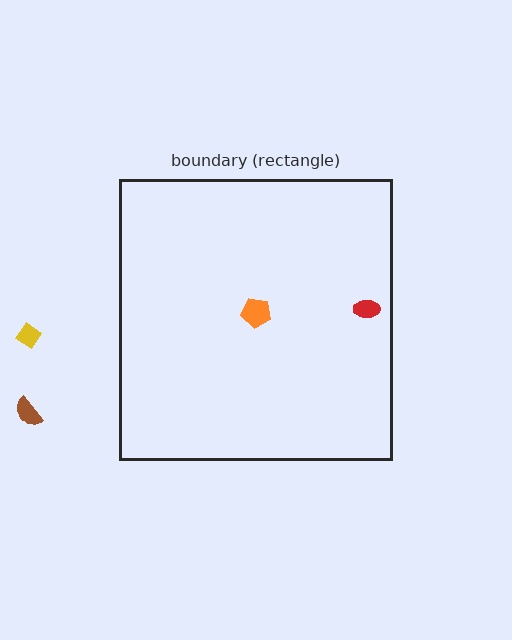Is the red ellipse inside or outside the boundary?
Inside.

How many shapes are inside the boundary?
2 inside, 2 outside.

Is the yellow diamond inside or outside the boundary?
Outside.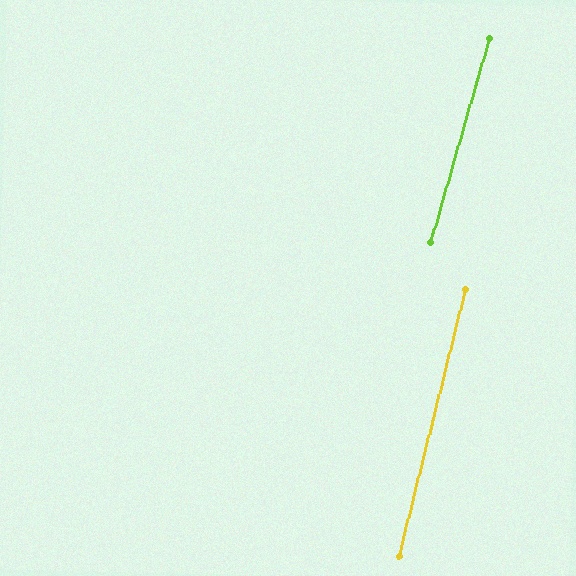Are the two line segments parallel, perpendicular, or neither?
Parallel — their directions differ by only 1.9°.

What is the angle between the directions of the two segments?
Approximately 2 degrees.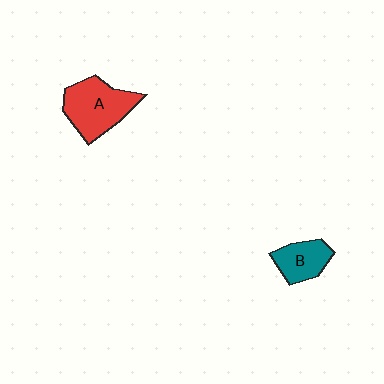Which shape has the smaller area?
Shape B (teal).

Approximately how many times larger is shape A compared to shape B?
Approximately 1.7 times.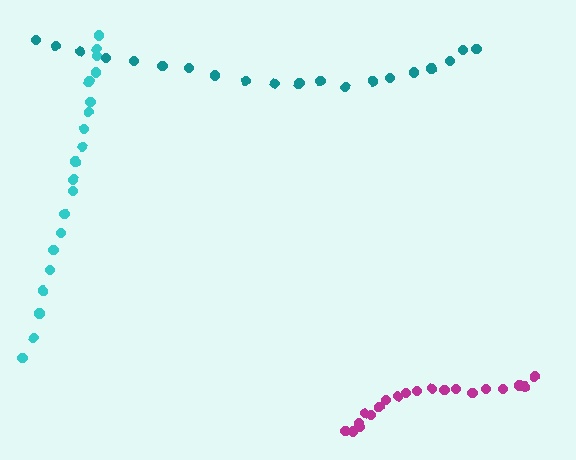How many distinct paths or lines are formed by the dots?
There are 3 distinct paths.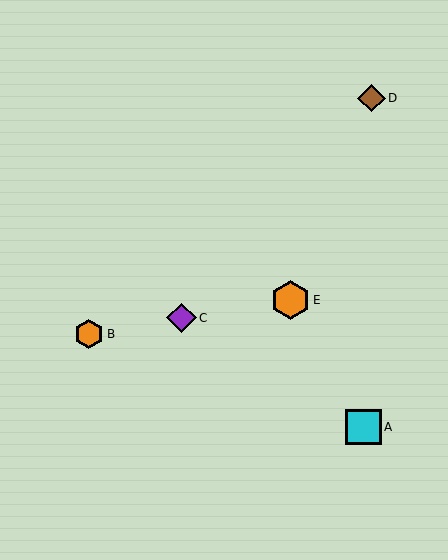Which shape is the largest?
The orange hexagon (labeled E) is the largest.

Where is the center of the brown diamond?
The center of the brown diamond is at (372, 98).